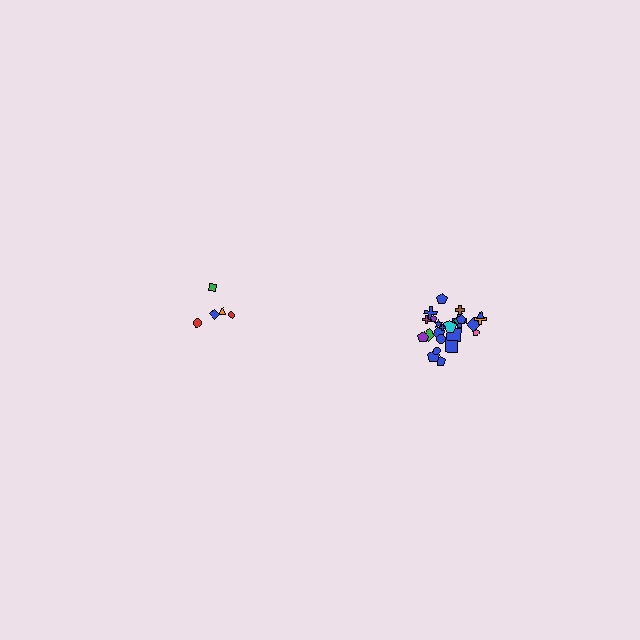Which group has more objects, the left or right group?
The right group.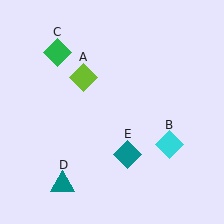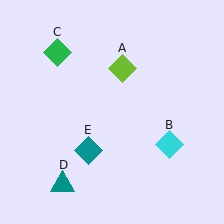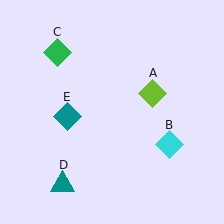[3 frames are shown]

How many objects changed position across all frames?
2 objects changed position: lime diamond (object A), teal diamond (object E).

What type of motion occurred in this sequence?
The lime diamond (object A), teal diamond (object E) rotated clockwise around the center of the scene.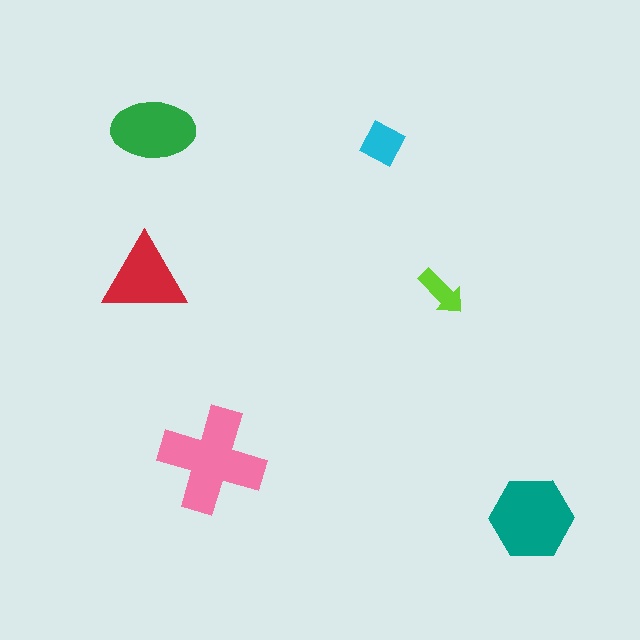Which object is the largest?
The pink cross.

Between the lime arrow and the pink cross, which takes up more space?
The pink cross.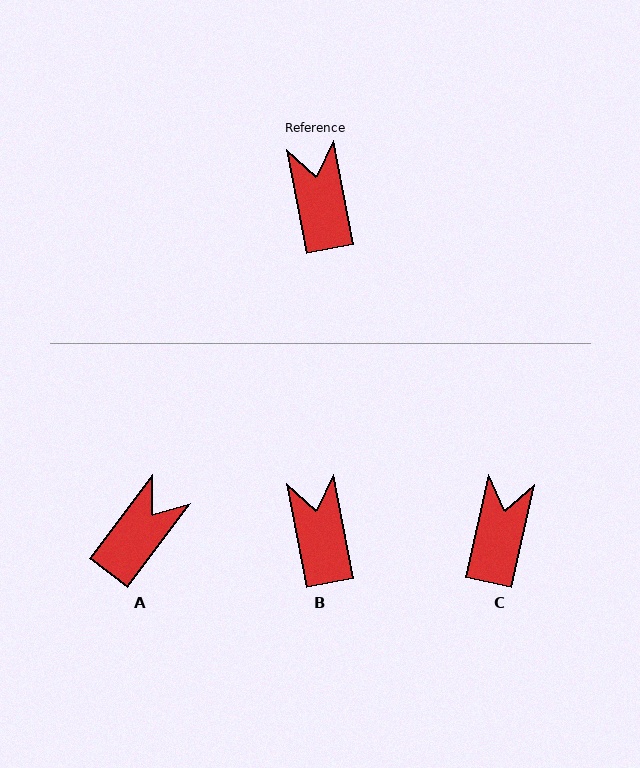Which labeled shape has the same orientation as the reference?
B.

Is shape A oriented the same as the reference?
No, it is off by about 48 degrees.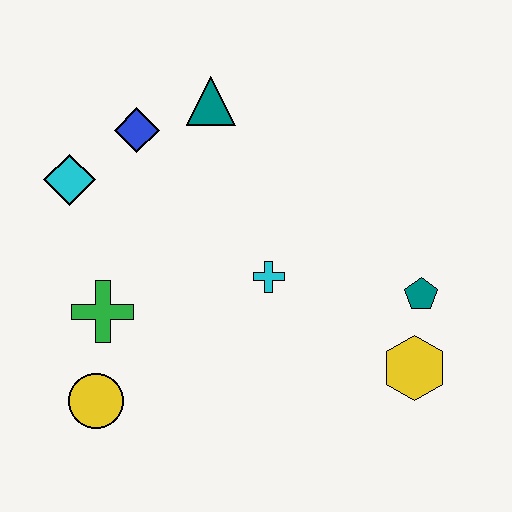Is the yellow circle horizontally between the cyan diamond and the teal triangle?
Yes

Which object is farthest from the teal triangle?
The yellow hexagon is farthest from the teal triangle.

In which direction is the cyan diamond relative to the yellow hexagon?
The cyan diamond is to the left of the yellow hexagon.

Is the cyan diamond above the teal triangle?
No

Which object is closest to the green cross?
The yellow circle is closest to the green cross.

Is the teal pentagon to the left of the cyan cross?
No